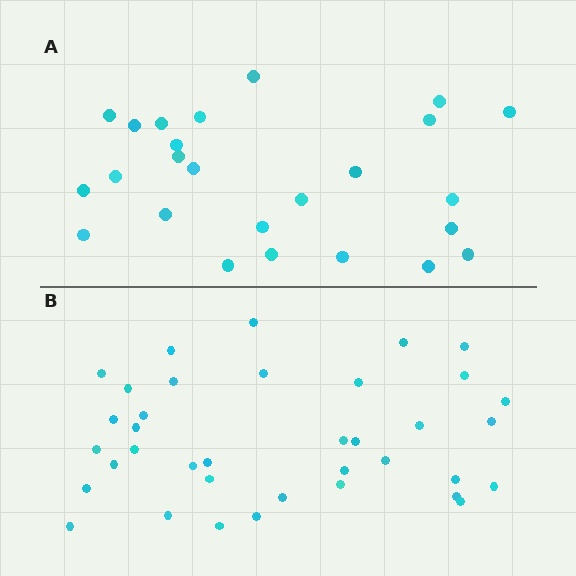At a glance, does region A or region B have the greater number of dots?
Region B (the bottom region) has more dots.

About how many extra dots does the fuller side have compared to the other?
Region B has roughly 12 or so more dots than region A.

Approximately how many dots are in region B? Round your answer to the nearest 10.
About 40 dots. (The exact count is 37, which rounds to 40.)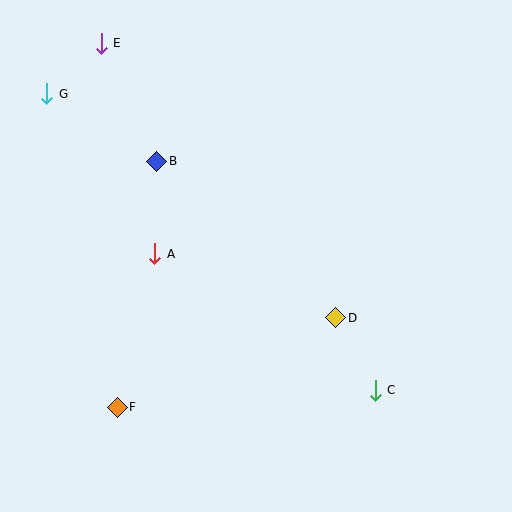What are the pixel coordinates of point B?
Point B is at (157, 161).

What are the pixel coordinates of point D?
Point D is at (336, 318).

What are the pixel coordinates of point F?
Point F is at (117, 407).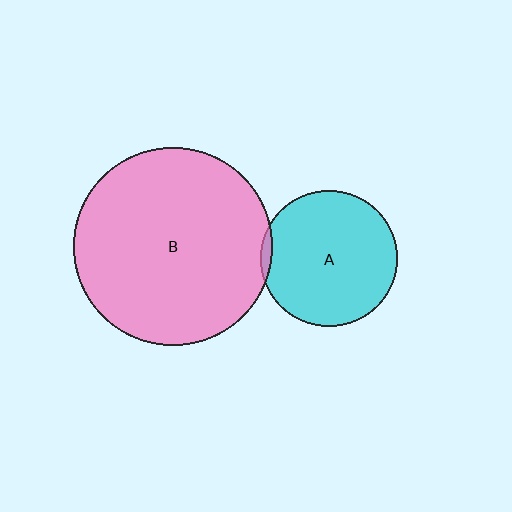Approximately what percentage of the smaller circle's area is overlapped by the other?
Approximately 5%.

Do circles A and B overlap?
Yes.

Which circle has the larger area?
Circle B (pink).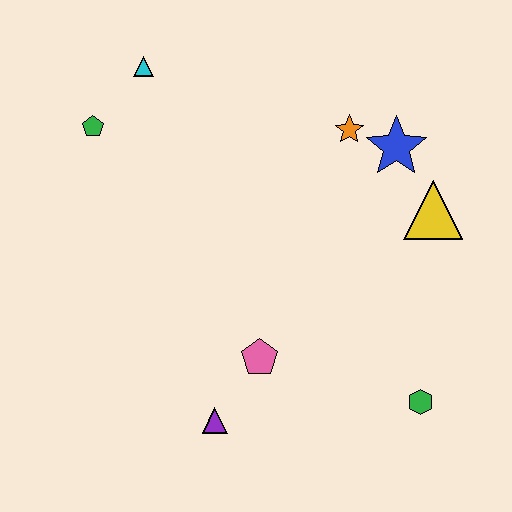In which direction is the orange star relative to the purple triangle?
The orange star is above the purple triangle.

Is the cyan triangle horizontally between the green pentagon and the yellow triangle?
Yes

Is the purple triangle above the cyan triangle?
No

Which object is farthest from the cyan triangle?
The green hexagon is farthest from the cyan triangle.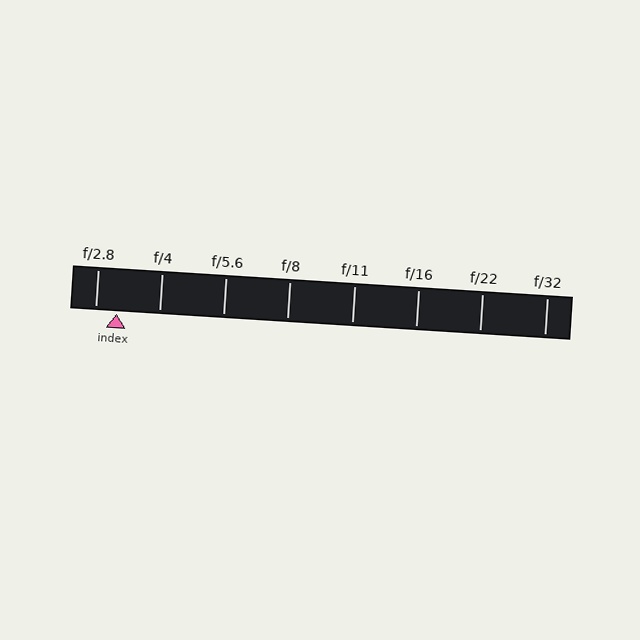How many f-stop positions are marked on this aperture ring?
There are 8 f-stop positions marked.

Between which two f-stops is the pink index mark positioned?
The index mark is between f/2.8 and f/4.